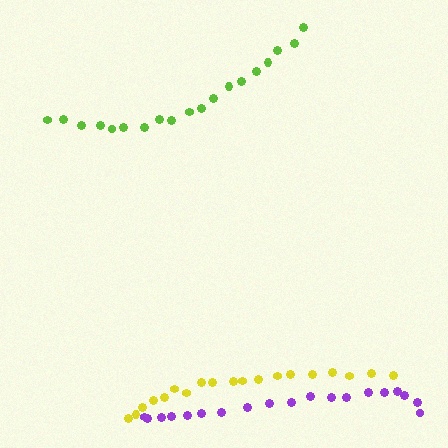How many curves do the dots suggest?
There are 3 distinct paths.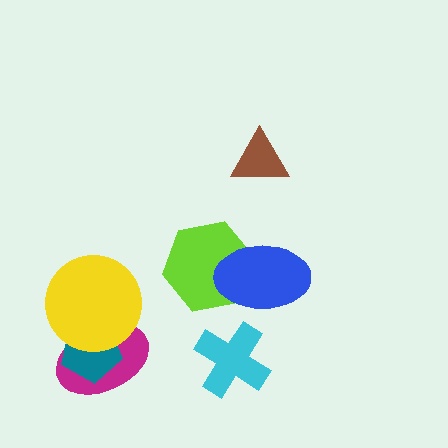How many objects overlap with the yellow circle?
2 objects overlap with the yellow circle.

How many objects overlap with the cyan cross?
0 objects overlap with the cyan cross.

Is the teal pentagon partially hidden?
Yes, it is partially covered by another shape.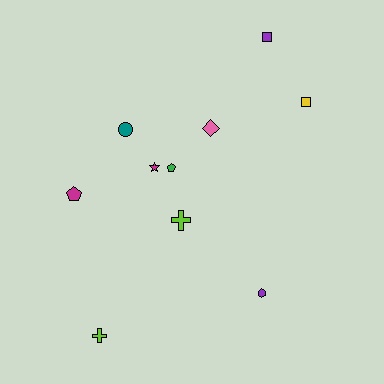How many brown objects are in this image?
There are no brown objects.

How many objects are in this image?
There are 10 objects.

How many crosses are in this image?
There are 2 crosses.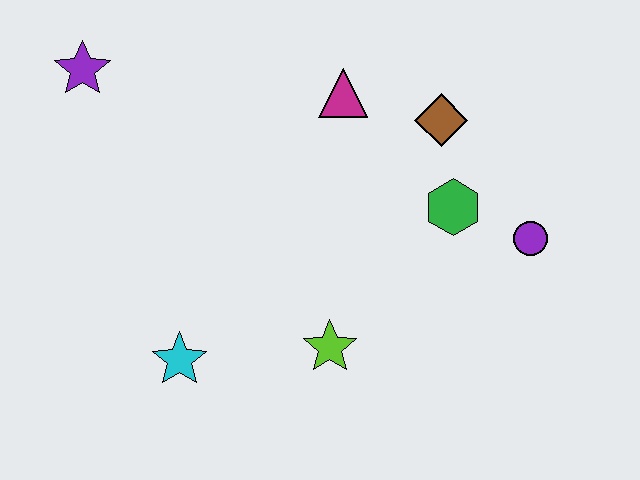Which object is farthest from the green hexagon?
The purple star is farthest from the green hexagon.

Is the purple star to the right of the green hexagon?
No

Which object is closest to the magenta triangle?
The brown diamond is closest to the magenta triangle.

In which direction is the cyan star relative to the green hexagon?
The cyan star is to the left of the green hexagon.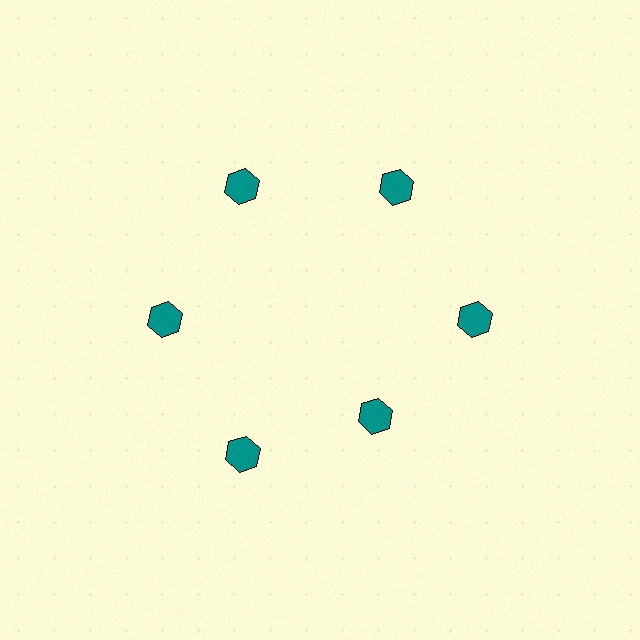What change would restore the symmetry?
The symmetry would be restored by moving it outward, back onto the ring so that all 6 hexagons sit at equal angles and equal distance from the center.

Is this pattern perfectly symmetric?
No. The 6 teal hexagons are arranged in a ring, but one element near the 5 o'clock position is pulled inward toward the center, breaking the 6-fold rotational symmetry.